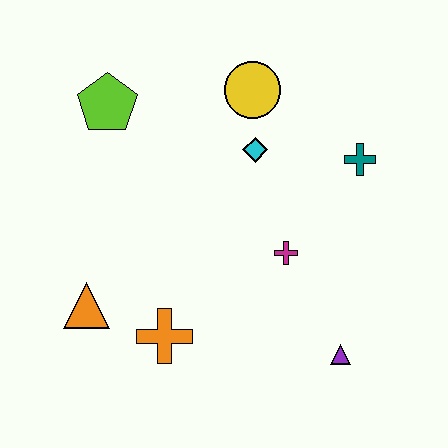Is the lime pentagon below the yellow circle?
Yes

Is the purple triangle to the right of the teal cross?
No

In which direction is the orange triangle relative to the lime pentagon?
The orange triangle is below the lime pentagon.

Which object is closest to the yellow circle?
The cyan diamond is closest to the yellow circle.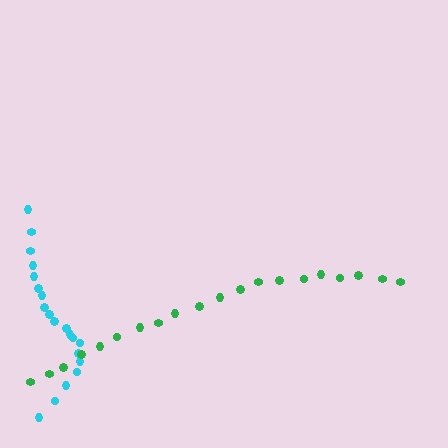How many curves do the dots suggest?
There are 2 distinct paths.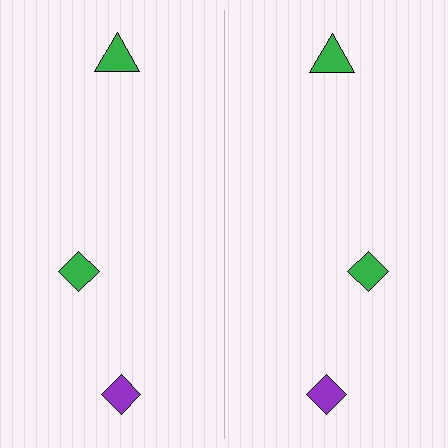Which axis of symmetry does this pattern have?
The pattern has a vertical axis of symmetry running through the center of the image.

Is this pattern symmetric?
Yes, this pattern has bilateral (reflection) symmetry.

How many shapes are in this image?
There are 6 shapes in this image.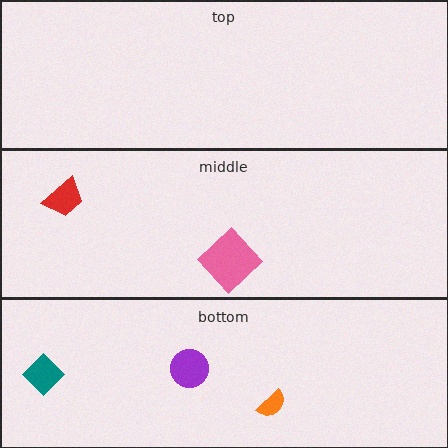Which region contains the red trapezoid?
The middle region.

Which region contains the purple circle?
The bottom region.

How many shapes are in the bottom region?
3.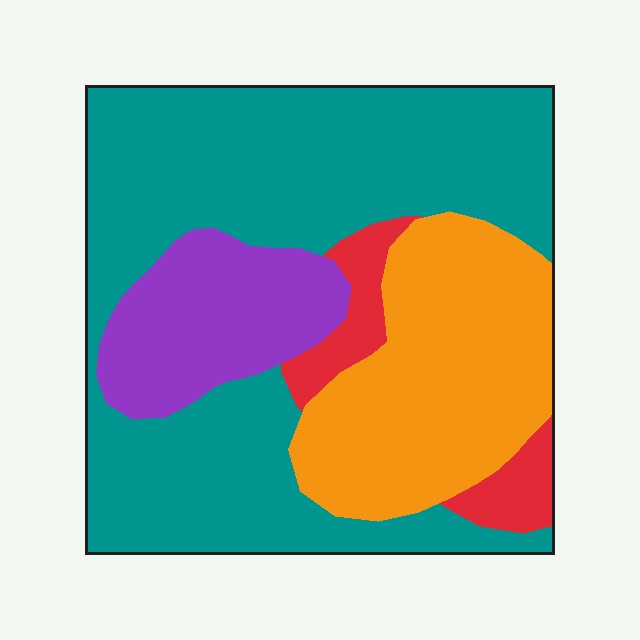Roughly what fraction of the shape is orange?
Orange takes up less than a quarter of the shape.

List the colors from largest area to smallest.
From largest to smallest: teal, orange, purple, red.